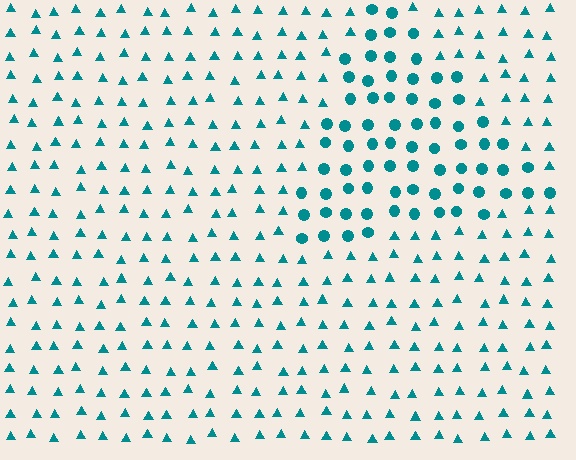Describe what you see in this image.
The image is filled with small teal elements arranged in a uniform grid. A triangle-shaped region contains circles, while the surrounding area contains triangles. The boundary is defined purely by the change in element shape.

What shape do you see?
I see a triangle.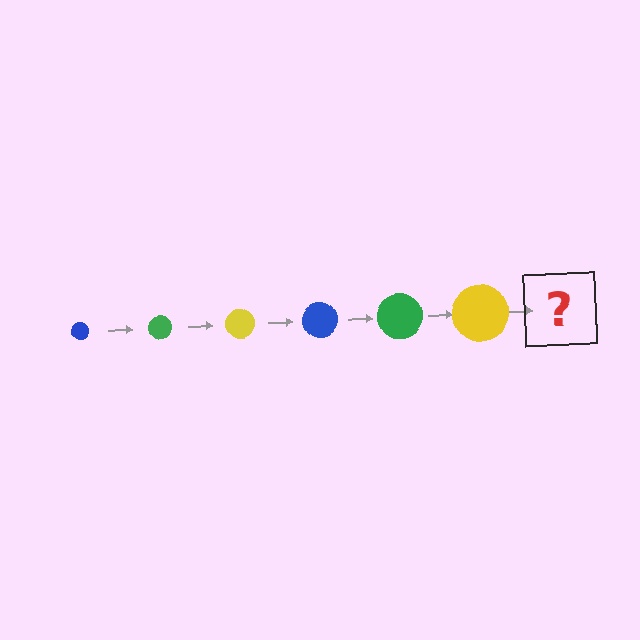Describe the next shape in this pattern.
It should be a blue circle, larger than the previous one.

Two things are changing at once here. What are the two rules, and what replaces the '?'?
The two rules are that the circle grows larger each step and the color cycles through blue, green, and yellow. The '?' should be a blue circle, larger than the previous one.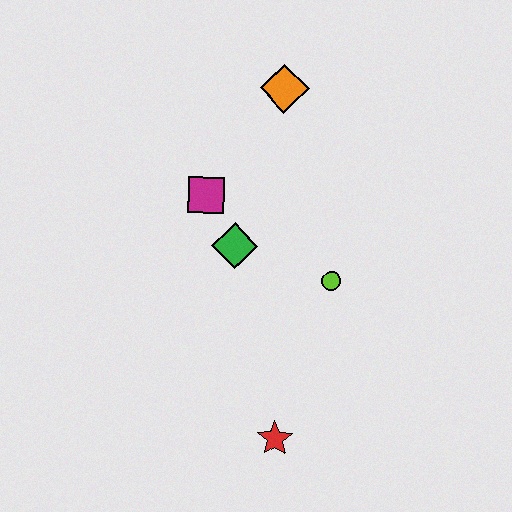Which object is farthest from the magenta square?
The red star is farthest from the magenta square.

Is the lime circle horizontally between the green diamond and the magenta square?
No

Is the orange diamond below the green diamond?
No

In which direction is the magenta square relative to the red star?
The magenta square is above the red star.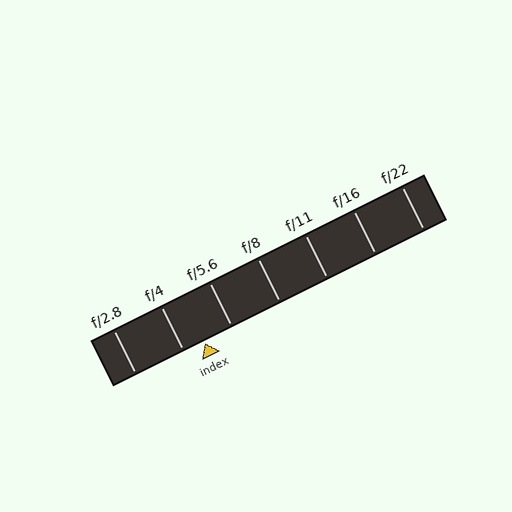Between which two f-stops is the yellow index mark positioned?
The index mark is between f/4 and f/5.6.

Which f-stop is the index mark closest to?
The index mark is closest to f/4.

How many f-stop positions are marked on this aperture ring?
There are 7 f-stop positions marked.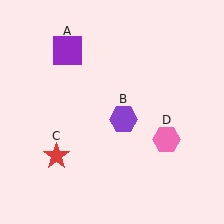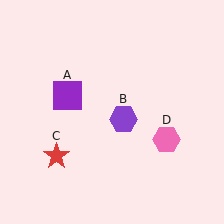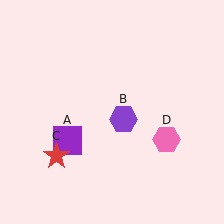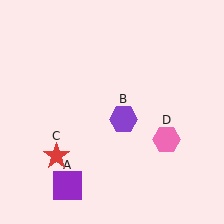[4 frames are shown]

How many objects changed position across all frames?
1 object changed position: purple square (object A).